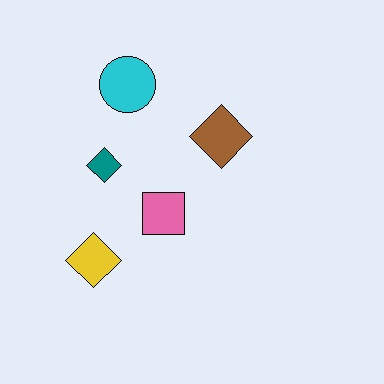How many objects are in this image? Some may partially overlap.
There are 5 objects.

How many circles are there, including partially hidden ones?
There is 1 circle.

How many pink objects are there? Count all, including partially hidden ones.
There is 1 pink object.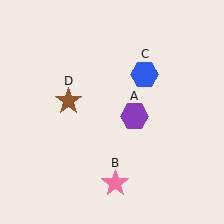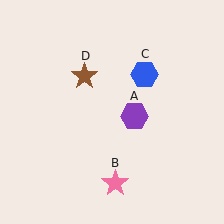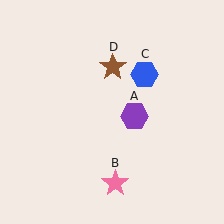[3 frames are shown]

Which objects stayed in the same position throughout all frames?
Purple hexagon (object A) and pink star (object B) and blue hexagon (object C) remained stationary.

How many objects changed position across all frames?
1 object changed position: brown star (object D).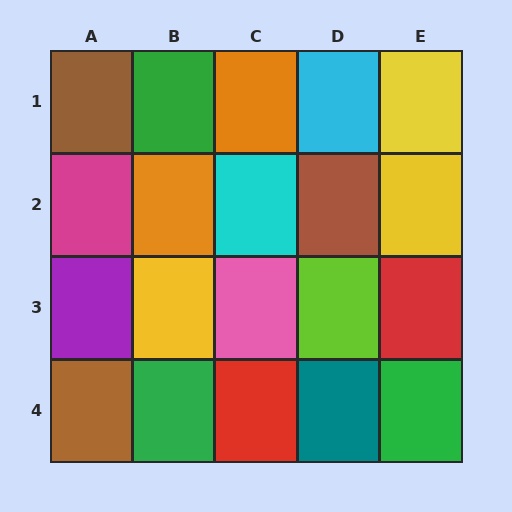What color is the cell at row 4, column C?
Red.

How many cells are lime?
1 cell is lime.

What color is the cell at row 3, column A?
Purple.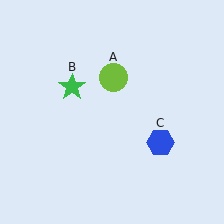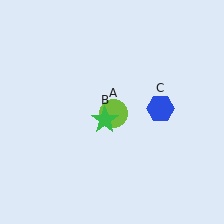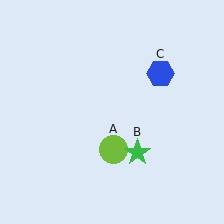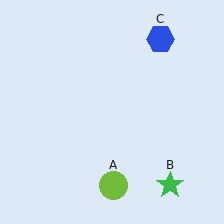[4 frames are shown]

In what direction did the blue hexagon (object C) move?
The blue hexagon (object C) moved up.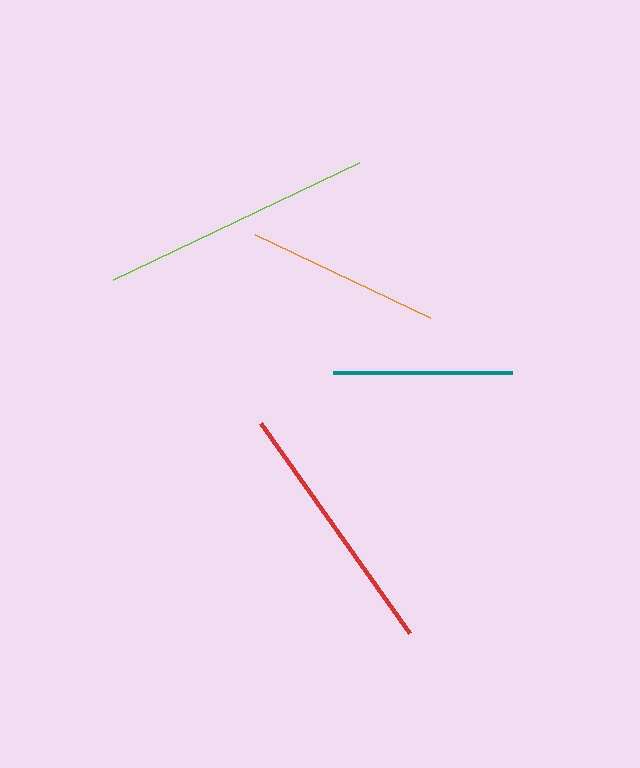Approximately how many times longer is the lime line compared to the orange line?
The lime line is approximately 1.4 times the length of the orange line.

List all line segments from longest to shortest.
From longest to shortest: lime, red, orange, teal.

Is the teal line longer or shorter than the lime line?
The lime line is longer than the teal line.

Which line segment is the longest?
The lime line is the longest at approximately 273 pixels.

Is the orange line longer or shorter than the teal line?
The orange line is longer than the teal line.